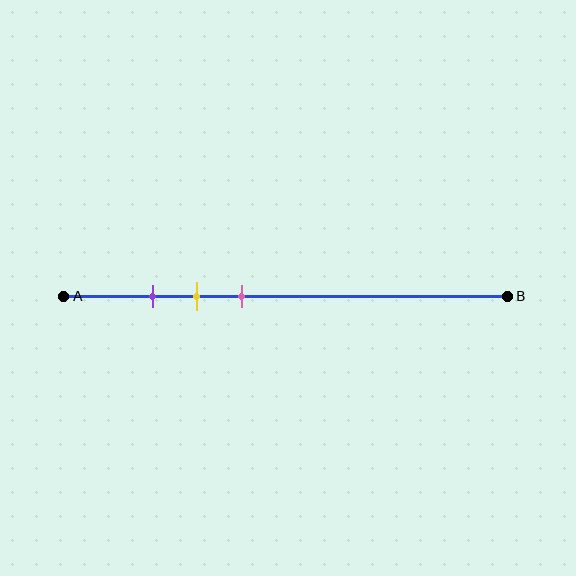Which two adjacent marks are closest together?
The purple and yellow marks are the closest adjacent pair.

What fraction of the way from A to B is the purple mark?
The purple mark is approximately 20% (0.2) of the way from A to B.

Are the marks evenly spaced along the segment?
Yes, the marks are approximately evenly spaced.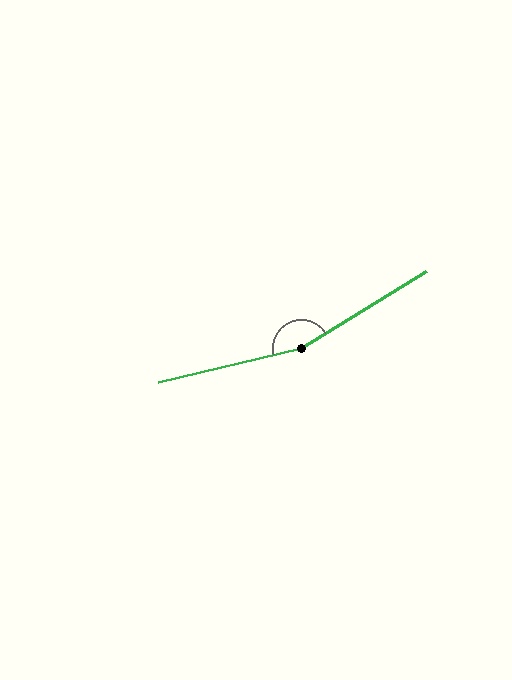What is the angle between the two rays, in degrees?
Approximately 162 degrees.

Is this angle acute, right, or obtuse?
It is obtuse.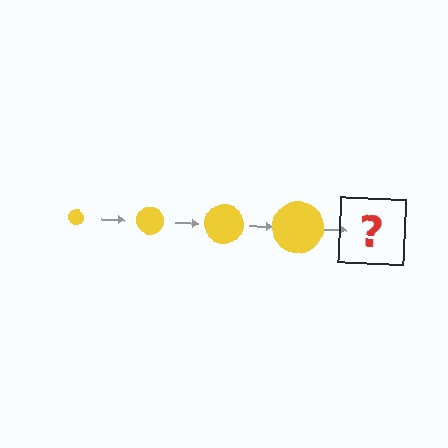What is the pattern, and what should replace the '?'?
The pattern is that the circle gets progressively larger each step. The '?' should be a yellow circle, larger than the previous one.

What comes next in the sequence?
The next element should be a yellow circle, larger than the previous one.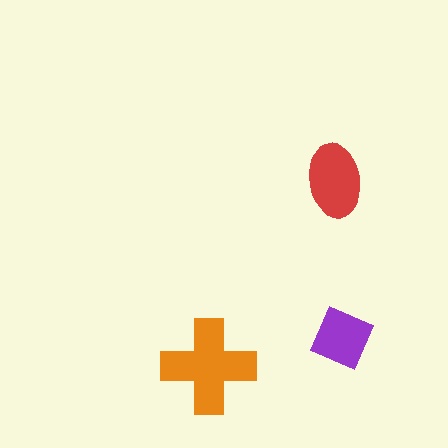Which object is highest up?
The red ellipse is topmost.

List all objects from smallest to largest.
The purple diamond, the red ellipse, the orange cross.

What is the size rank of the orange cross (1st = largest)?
1st.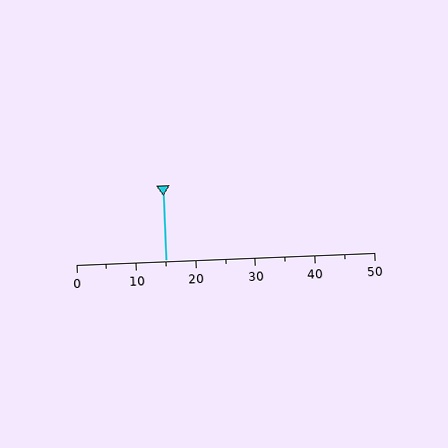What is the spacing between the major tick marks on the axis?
The major ticks are spaced 10 apart.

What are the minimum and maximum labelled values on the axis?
The axis runs from 0 to 50.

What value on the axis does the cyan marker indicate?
The marker indicates approximately 15.